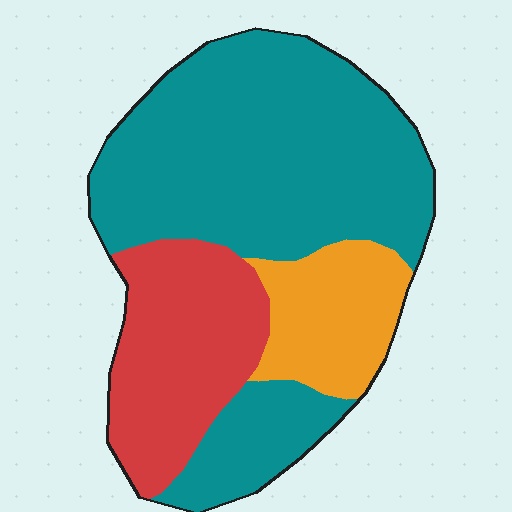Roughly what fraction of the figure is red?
Red takes up about one quarter (1/4) of the figure.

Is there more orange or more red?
Red.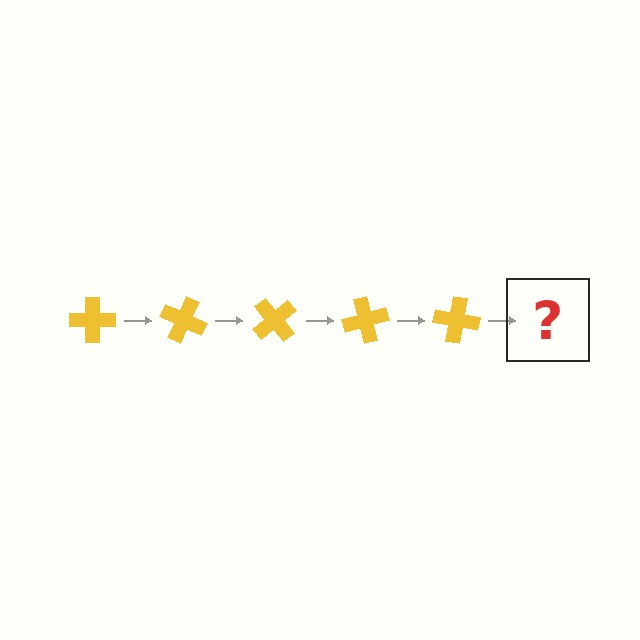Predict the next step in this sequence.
The next step is a yellow cross rotated 125 degrees.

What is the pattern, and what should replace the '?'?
The pattern is that the cross rotates 25 degrees each step. The '?' should be a yellow cross rotated 125 degrees.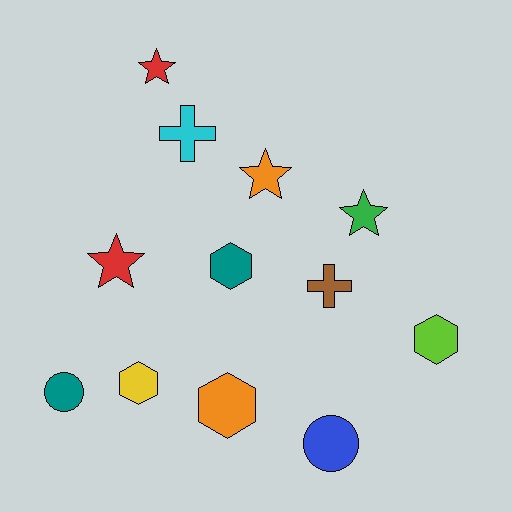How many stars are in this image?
There are 4 stars.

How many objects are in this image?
There are 12 objects.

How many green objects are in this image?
There is 1 green object.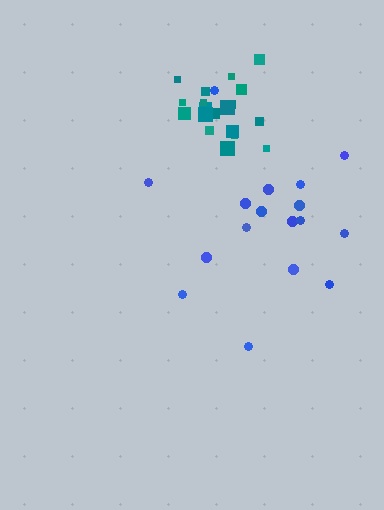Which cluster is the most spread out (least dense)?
Blue.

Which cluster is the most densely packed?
Teal.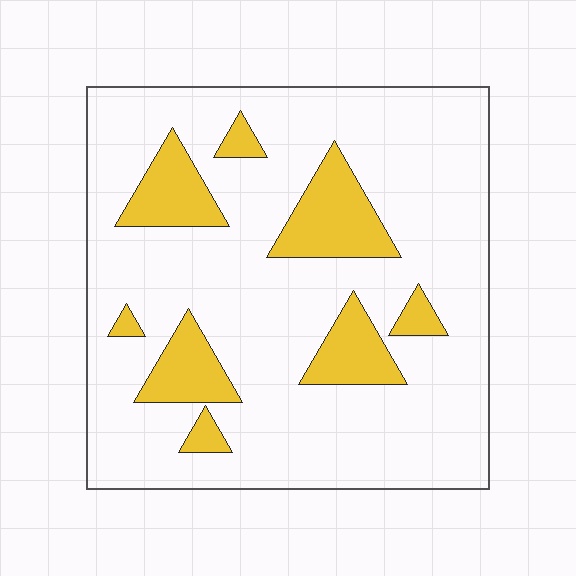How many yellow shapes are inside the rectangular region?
8.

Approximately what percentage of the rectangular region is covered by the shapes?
Approximately 20%.